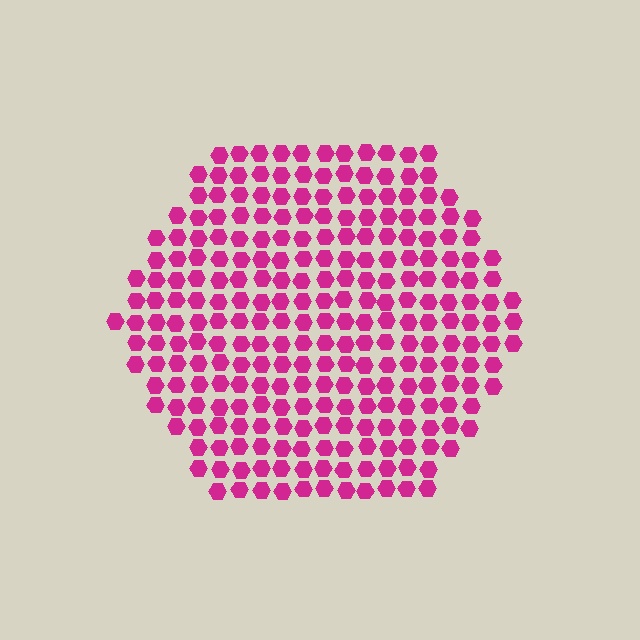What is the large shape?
The large shape is a hexagon.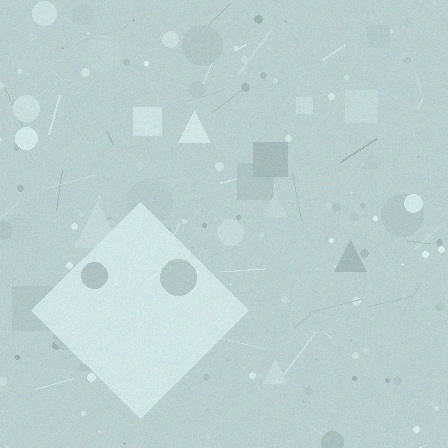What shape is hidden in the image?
A diamond is hidden in the image.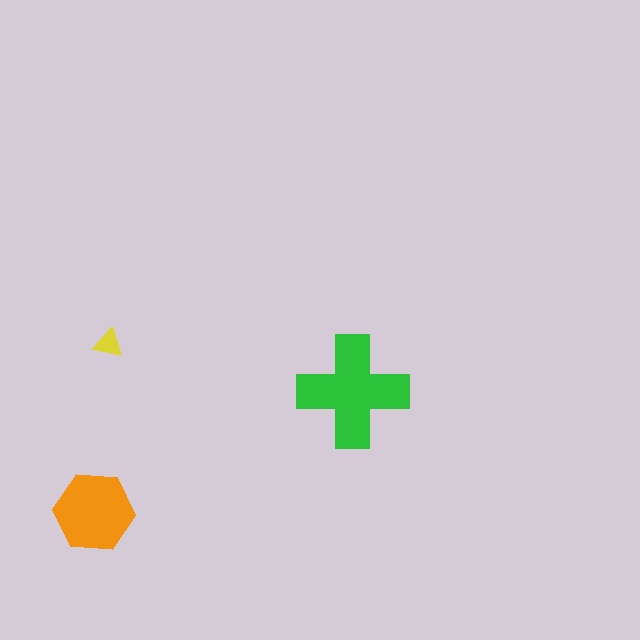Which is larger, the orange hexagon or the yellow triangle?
The orange hexagon.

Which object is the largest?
The green cross.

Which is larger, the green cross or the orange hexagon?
The green cross.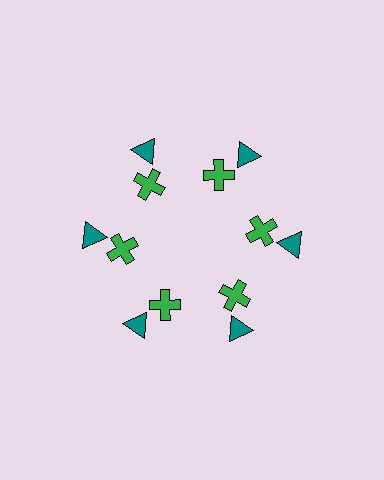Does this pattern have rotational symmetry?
Yes, this pattern has 6-fold rotational symmetry. It looks the same after rotating 60 degrees around the center.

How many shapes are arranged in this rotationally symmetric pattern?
There are 12 shapes, arranged in 6 groups of 2.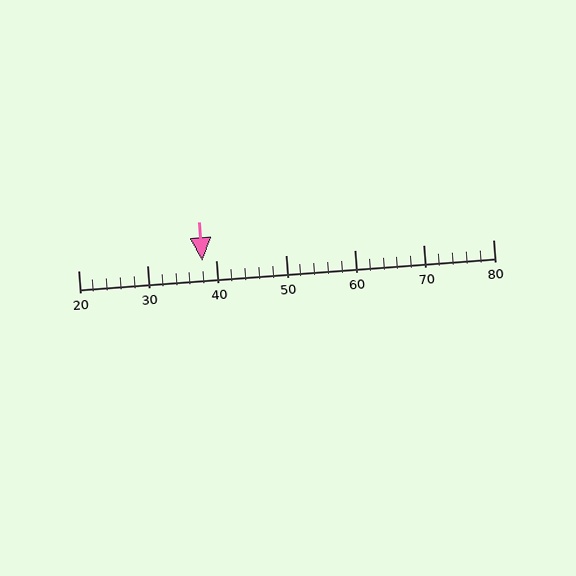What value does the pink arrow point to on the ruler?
The pink arrow points to approximately 38.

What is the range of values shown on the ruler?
The ruler shows values from 20 to 80.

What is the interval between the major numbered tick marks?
The major tick marks are spaced 10 units apart.